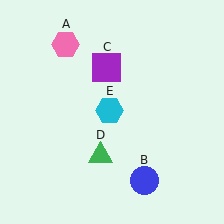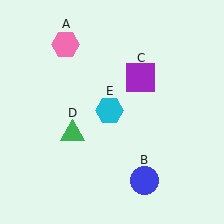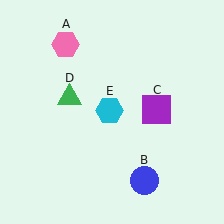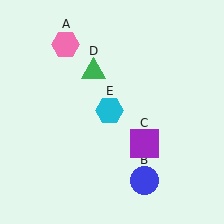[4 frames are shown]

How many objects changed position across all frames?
2 objects changed position: purple square (object C), green triangle (object D).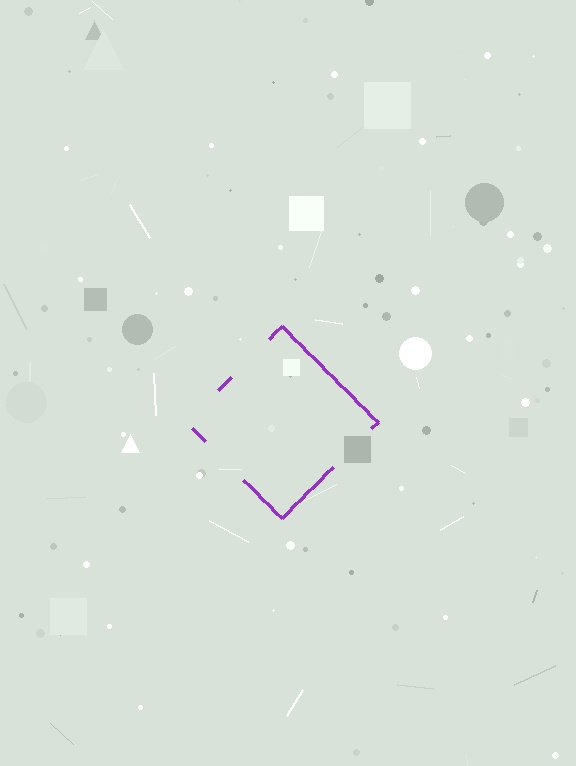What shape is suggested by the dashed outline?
The dashed outline suggests a diamond.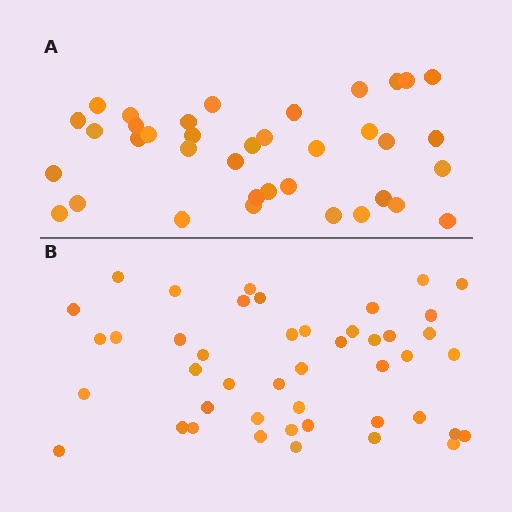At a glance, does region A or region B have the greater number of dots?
Region B (the bottom region) has more dots.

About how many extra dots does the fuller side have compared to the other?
Region B has roughly 8 or so more dots than region A.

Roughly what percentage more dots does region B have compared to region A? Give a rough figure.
About 20% more.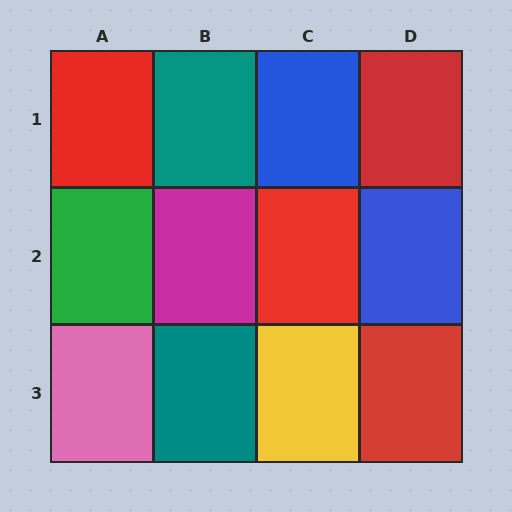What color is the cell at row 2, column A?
Green.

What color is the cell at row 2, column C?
Red.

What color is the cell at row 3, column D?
Red.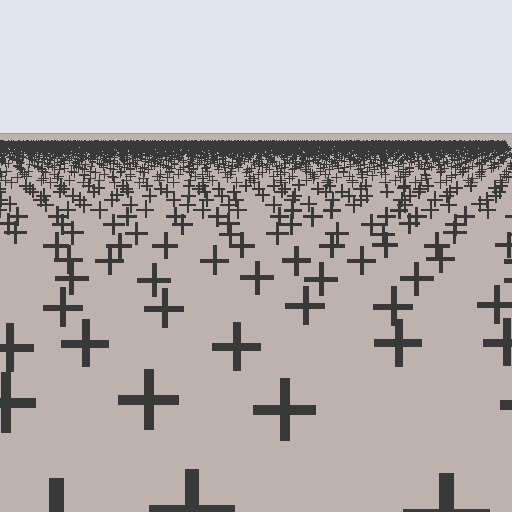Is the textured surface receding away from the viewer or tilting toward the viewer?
The surface is receding away from the viewer. Texture elements get smaller and denser toward the top.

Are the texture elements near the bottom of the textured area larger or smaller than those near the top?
Larger. Near the bottom, elements are closer to the viewer and appear at a bigger on-screen size.